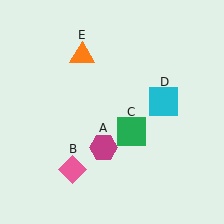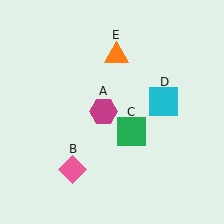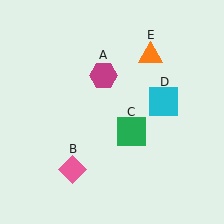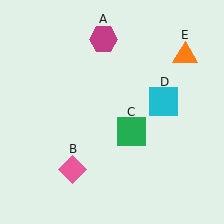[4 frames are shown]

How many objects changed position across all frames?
2 objects changed position: magenta hexagon (object A), orange triangle (object E).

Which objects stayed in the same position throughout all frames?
Pink diamond (object B) and green square (object C) and cyan square (object D) remained stationary.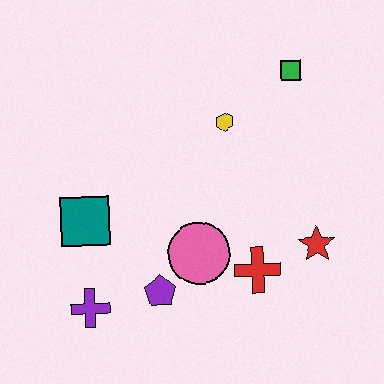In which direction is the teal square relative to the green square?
The teal square is to the left of the green square.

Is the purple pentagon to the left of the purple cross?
No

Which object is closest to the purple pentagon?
The pink circle is closest to the purple pentagon.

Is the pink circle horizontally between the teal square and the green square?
Yes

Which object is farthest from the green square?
The purple cross is farthest from the green square.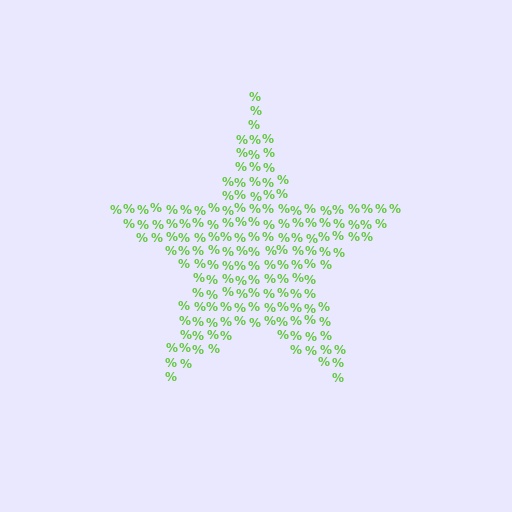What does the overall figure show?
The overall figure shows a star.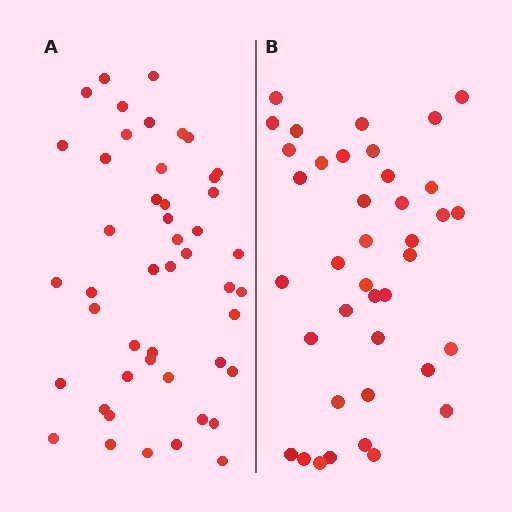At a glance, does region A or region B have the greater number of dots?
Region A (the left region) has more dots.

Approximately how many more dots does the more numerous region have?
Region A has roughly 8 or so more dots than region B.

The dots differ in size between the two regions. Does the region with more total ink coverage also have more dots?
No. Region B has more total ink coverage because its dots are larger, but region A actually contains more individual dots. Total area can be misleading — the number of items is what matters here.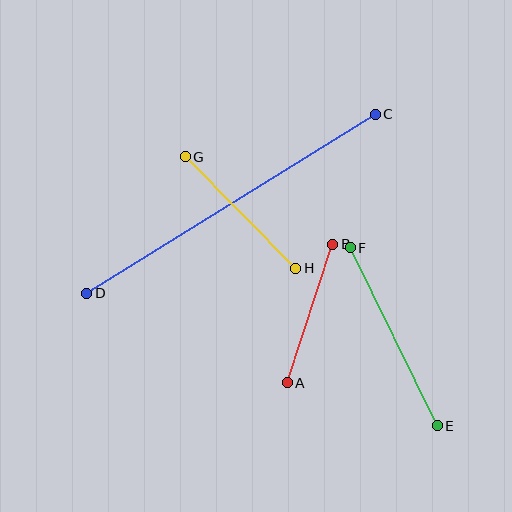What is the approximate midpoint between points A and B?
The midpoint is at approximately (310, 314) pixels.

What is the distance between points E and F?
The distance is approximately 198 pixels.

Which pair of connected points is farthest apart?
Points C and D are farthest apart.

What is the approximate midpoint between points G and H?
The midpoint is at approximately (240, 213) pixels.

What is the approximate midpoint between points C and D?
The midpoint is at approximately (231, 204) pixels.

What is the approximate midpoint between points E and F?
The midpoint is at approximately (394, 337) pixels.